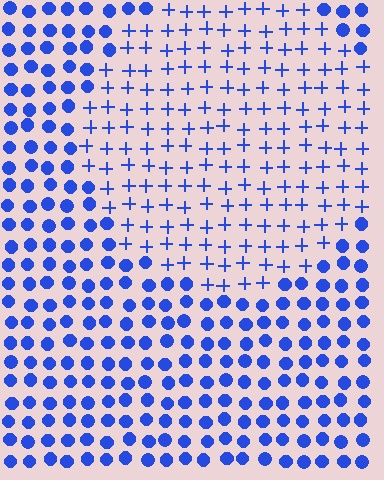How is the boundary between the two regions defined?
The boundary is defined by a change in element shape: plus signs inside vs. circles outside. All elements share the same color and spacing.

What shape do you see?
I see a circle.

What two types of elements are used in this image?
The image uses plus signs inside the circle region and circles outside it.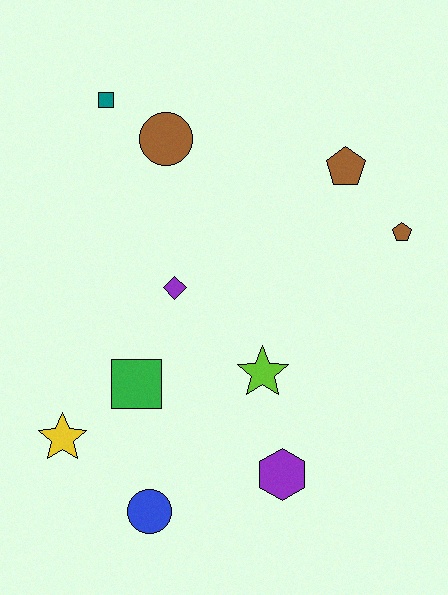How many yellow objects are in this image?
There is 1 yellow object.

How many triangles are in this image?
There are no triangles.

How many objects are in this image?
There are 10 objects.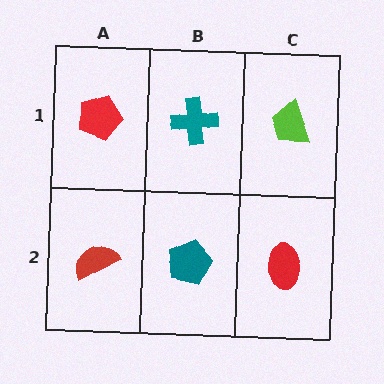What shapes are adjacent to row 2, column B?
A teal cross (row 1, column B), a red semicircle (row 2, column A), a red ellipse (row 2, column C).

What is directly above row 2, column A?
A red pentagon.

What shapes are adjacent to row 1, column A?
A red semicircle (row 2, column A), a teal cross (row 1, column B).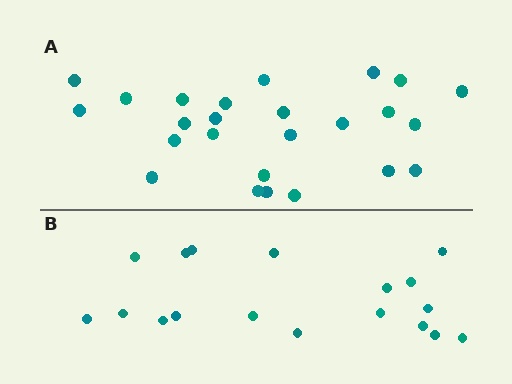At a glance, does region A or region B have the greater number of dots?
Region A (the top region) has more dots.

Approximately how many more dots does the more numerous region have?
Region A has roughly 8 or so more dots than region B.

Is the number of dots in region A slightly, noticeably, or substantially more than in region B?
Region A has noticeably more, but not dramatically so. The ratio is roughly 1.4 to 1.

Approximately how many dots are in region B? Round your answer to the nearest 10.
About 20 dots. (The exact count is 18, which rounds to 20.)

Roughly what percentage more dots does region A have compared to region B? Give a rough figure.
About 40% more.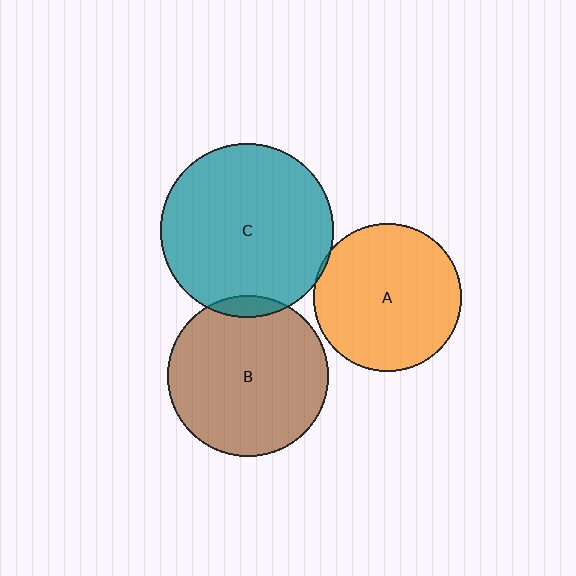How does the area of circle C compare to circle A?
Approximately 1.4 times.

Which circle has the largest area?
Circle C (teal).